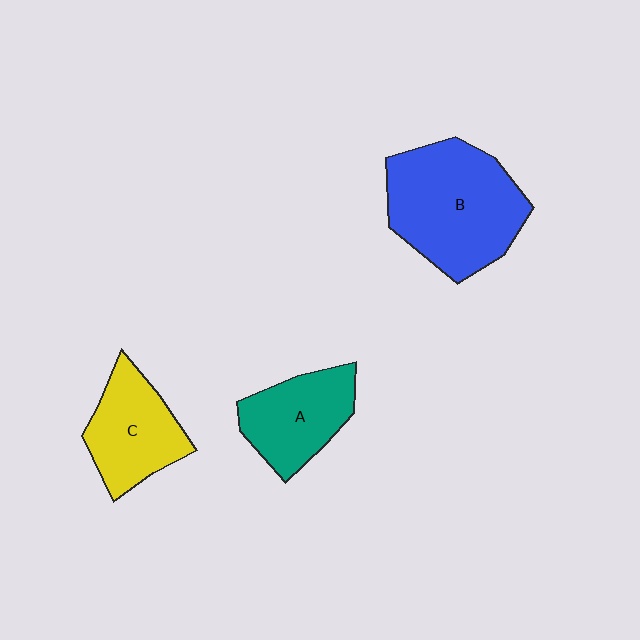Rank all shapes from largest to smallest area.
From largest to smallest: B (blue), C (yellow), A (teal).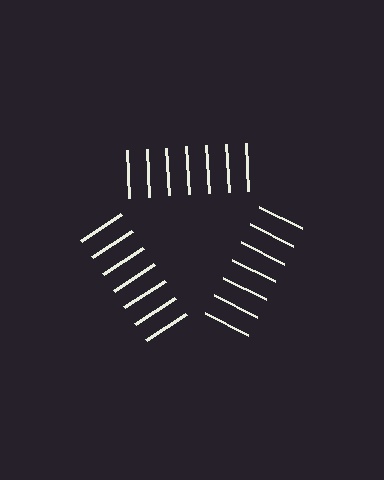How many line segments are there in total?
21 — 7 along each of the 3 edges.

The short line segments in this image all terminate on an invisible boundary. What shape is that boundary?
An illusory triangle — the line segments terminate on its edges but no continuous stroke is drawn.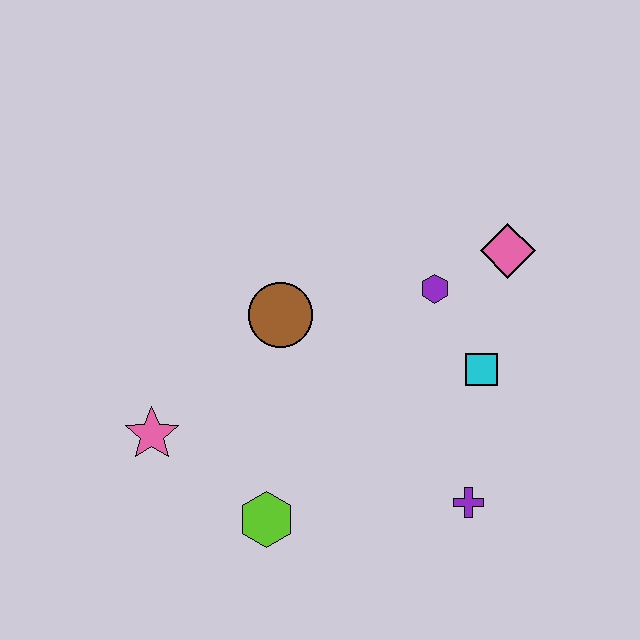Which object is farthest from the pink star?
The pink diamond is farthest from the pink star.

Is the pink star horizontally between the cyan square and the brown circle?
No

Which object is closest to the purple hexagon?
The pink diamond is closest to the purple hexagon.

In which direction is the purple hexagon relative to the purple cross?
The purple hexagon is above the purple cross.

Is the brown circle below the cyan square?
No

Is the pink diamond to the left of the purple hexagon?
No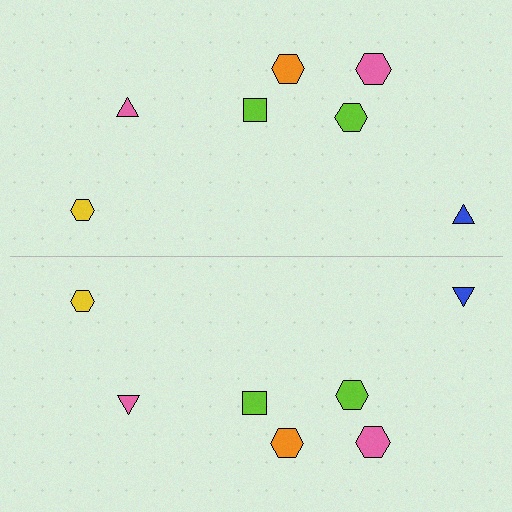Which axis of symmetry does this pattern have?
The pattern has a horizontal axis of symmetry running through the center of the image.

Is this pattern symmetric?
Yes, this pattern has bilateral (reflection) symmetry.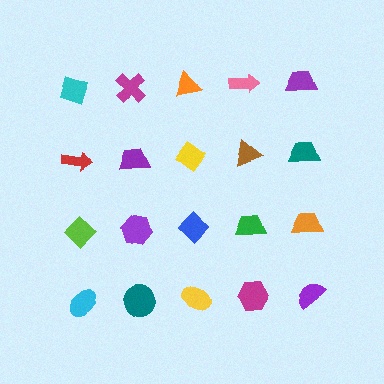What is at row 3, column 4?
A green trapezoid.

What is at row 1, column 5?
A purple trapezoid.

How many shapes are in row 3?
5 shapes.